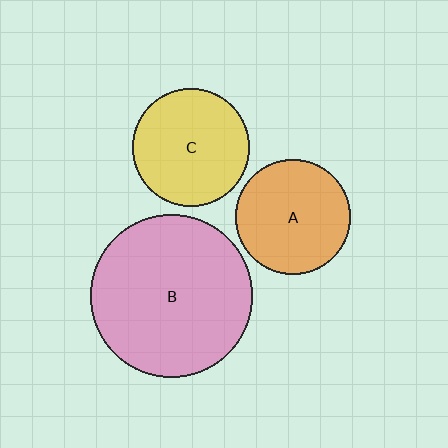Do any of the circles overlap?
No, none of the circles overlap.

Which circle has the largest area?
Circle B (pink).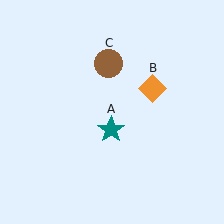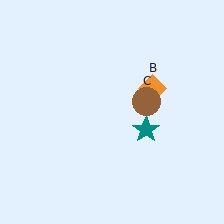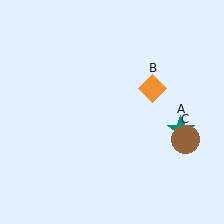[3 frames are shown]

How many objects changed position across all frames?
2 objects changed position: teal star (object A), brown circle (object C).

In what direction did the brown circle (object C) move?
The brown circle (object C) moved down and to the right.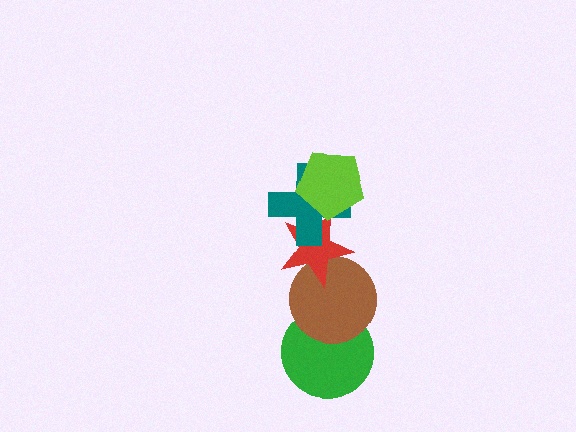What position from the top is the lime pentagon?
The lime pentagon is 1st from the top.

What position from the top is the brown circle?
The brown circle is 4th from the top.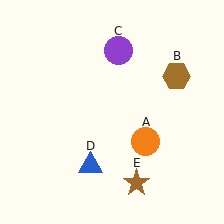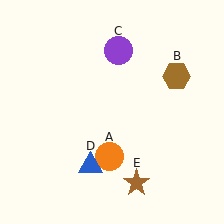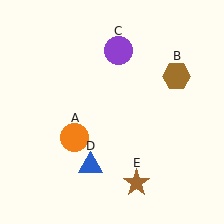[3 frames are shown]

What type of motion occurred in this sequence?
The orange circle (object A) rotated clockwise around the center of the scene.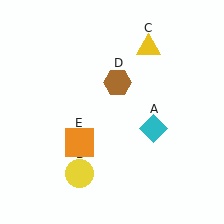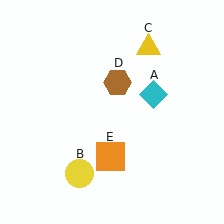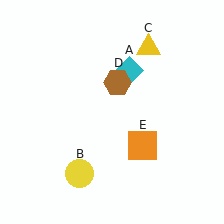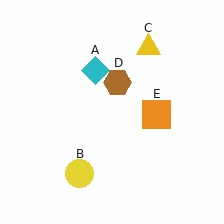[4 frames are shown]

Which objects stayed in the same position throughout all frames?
Yellow circle (object B) and yellow triangle (object C) and brown hexagon (object D) remained stationary.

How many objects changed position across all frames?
2 objects changed position: cyan diamond (object A), orange square (object E).